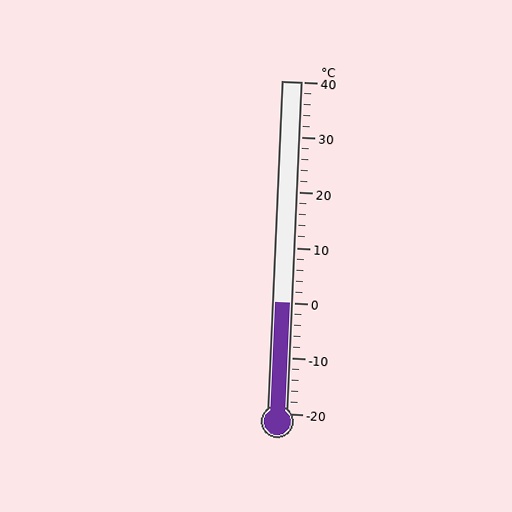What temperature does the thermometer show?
The thermometer shows approximately 0°C.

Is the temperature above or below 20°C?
The temperature is below 20°C.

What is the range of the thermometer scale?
The thermometer scale ranges from -20°C to 40°C.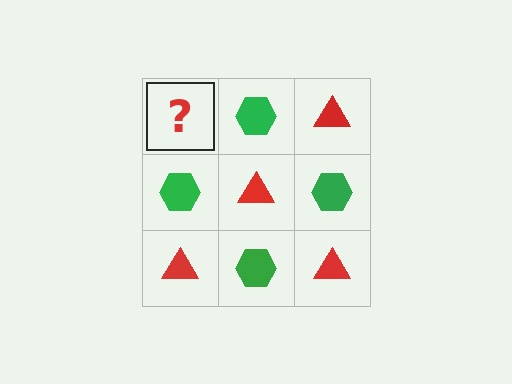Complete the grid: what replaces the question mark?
The question mark should be replaced with a red triangle.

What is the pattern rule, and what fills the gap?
The rule is that it alternates red triangle and green hexagon in a checkerboard pattern. The gap should be filled with a red triangle.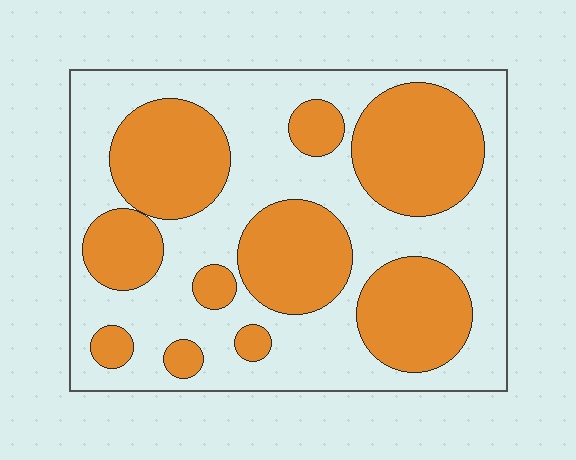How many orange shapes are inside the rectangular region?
10.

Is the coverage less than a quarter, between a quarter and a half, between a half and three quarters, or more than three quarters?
Between a quarter and a half.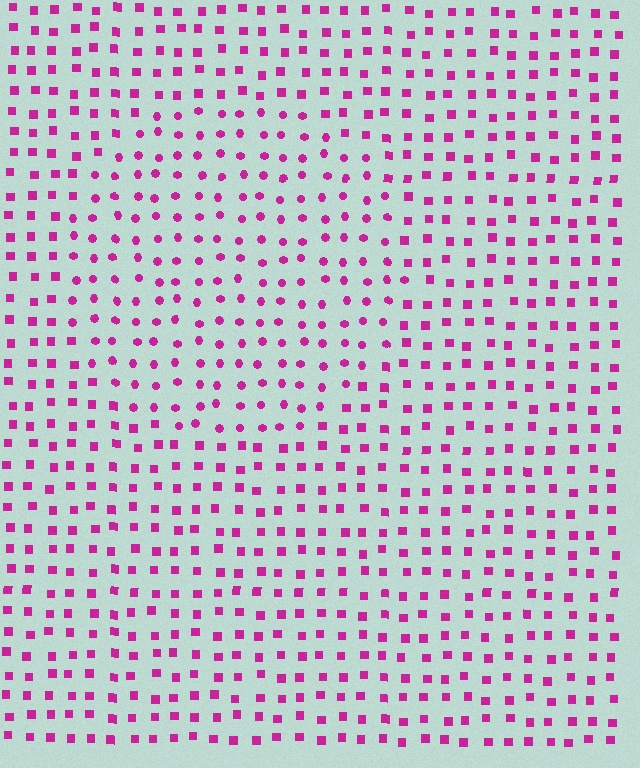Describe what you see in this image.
The image is filled with small magenta elements arranged in a uniform grid. A circle-shaped region contains circles, while the surrounding area contains squares. The boundary is defined purely by the change in element shape.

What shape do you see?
I see a circle.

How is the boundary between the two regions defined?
The boundary is defined by a change in element shape: circles inside vs. squares outside. All elements share the same color and spacing.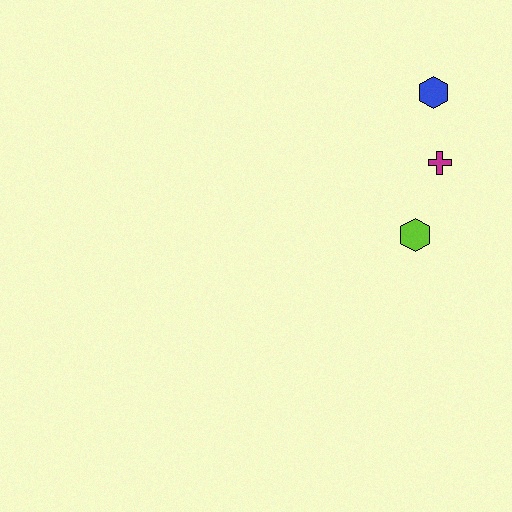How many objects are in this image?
There are 3 objects.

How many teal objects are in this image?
There are no teal objects.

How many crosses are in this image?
There is 1 cross.